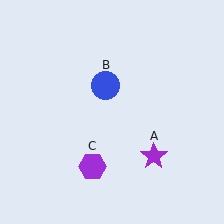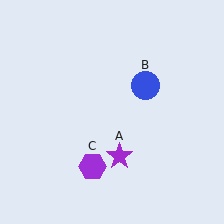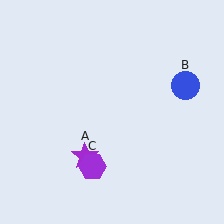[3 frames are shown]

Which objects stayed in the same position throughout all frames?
Purple hexagon (object C) remained stationary.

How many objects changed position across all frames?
2 objects changed position: purple star (object A), blue circle (object B).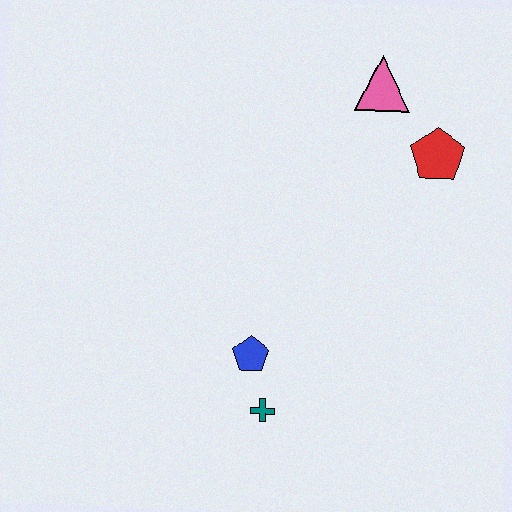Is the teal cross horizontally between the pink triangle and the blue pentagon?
Yes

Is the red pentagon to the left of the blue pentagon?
No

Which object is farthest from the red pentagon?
The teal cross is farthest from the red pentagon.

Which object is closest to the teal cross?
The blue pentagon is closest to the teal cross.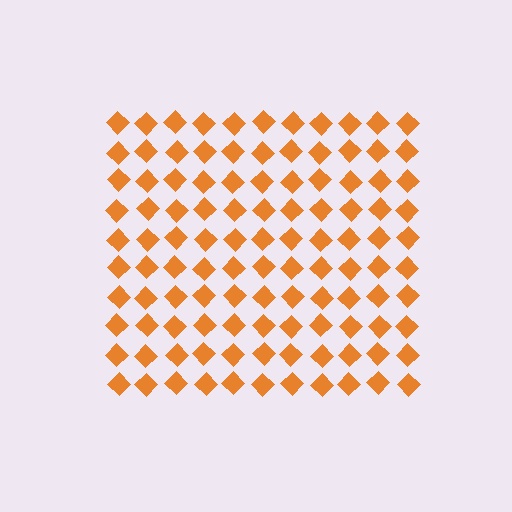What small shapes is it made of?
It is made of small diamonds.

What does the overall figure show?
The overall figure shows a square.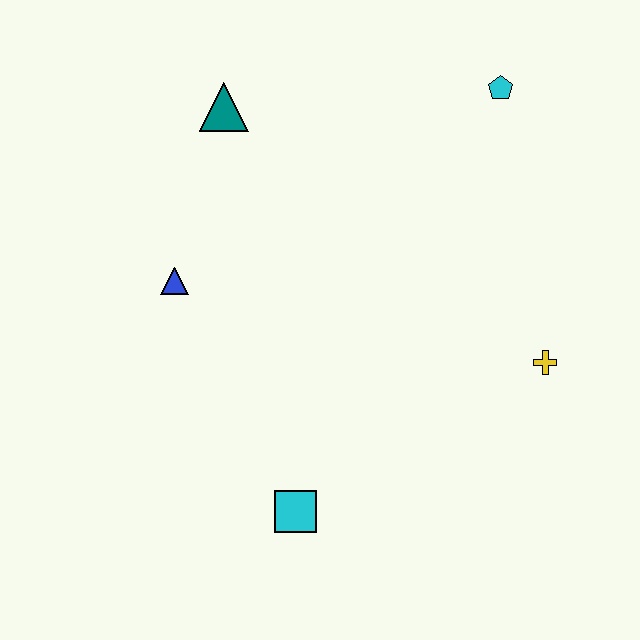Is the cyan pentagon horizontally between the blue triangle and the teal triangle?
No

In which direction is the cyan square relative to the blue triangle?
The cyan square is below the blue triangle.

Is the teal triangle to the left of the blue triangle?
No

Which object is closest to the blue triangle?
The teal triangle is closest to the blue triangle.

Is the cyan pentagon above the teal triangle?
Yes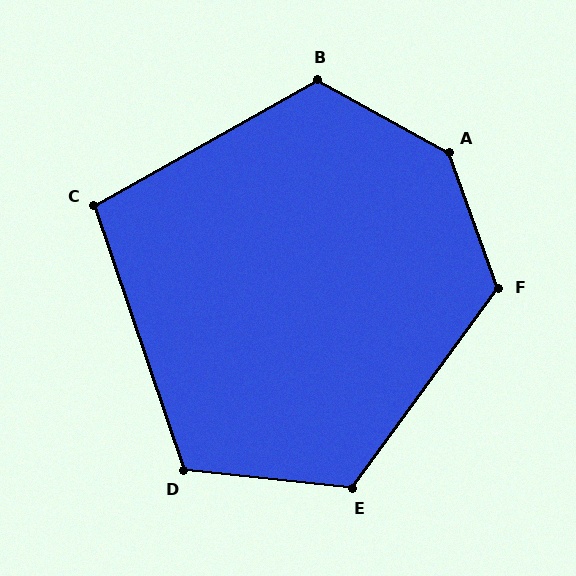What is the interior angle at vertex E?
Approximately 120 degrees (obtuse).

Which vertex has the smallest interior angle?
C, at approximately 101 degrees.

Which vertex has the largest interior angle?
A, at approximately 139 degrees.